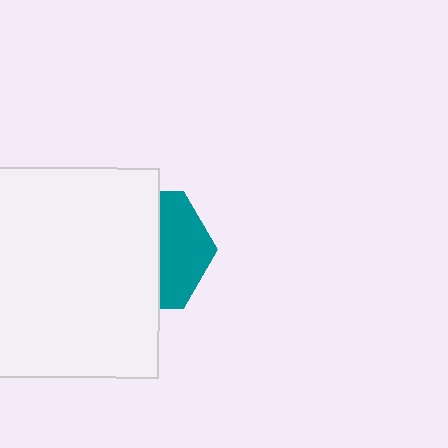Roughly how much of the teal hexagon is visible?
A small part of it is visible (roughly 41%).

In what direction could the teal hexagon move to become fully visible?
The teal hexagon could move right. That would shift it out from behind the white rectangle entirely.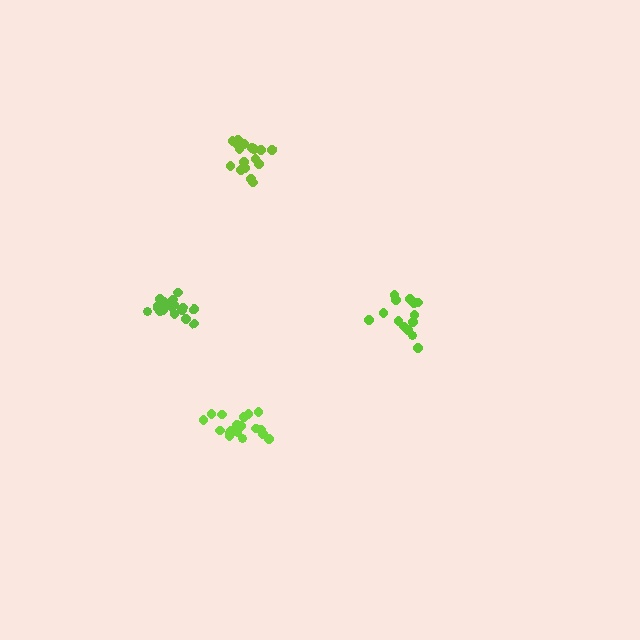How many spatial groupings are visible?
There are 4 spatial groupings.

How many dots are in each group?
Group 1: 17 dots, Group 2: 18 dots, Group 3: 19 dots, Group 4: 14 dots (68 total).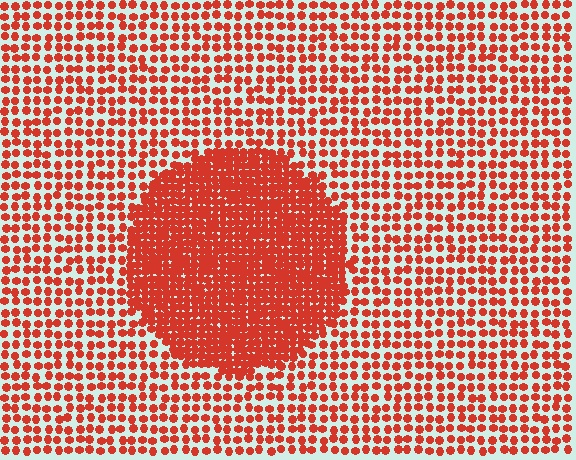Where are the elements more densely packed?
The elements are more densely packed inside the circle boundary.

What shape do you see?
I see a circle.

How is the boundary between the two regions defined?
The boundary is defined by a change in element density (approximately 2.2x ratio). All elements are the same color, size, and shape.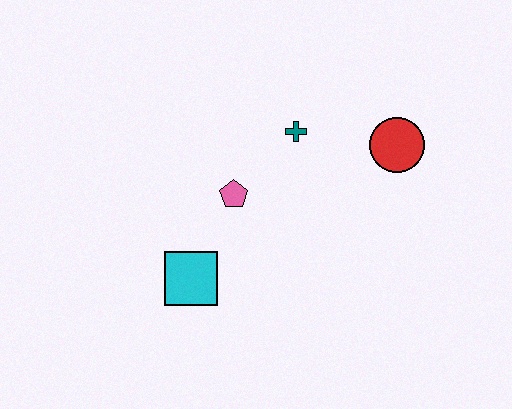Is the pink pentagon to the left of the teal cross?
Yes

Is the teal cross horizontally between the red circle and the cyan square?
Yes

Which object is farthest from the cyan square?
The red circle is farthest from the cyan square.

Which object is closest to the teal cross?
The pink pentagon is closest to the teal cross.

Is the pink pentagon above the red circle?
No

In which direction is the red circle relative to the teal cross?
The red circle is to the right of the teal cross.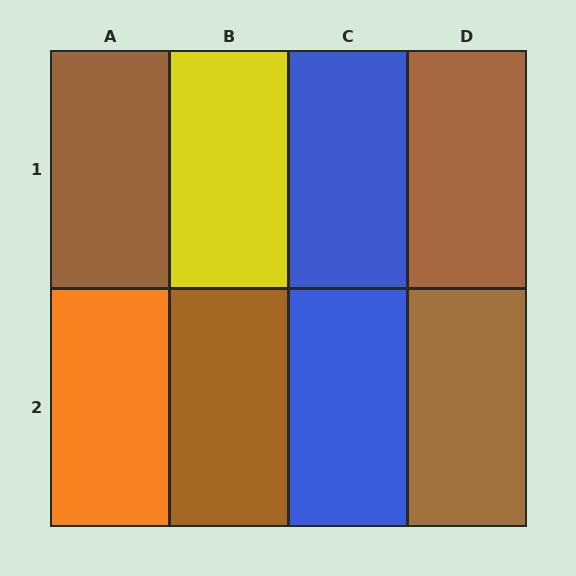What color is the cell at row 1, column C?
Blue.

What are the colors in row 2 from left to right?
Orange, brown, blue, brown.